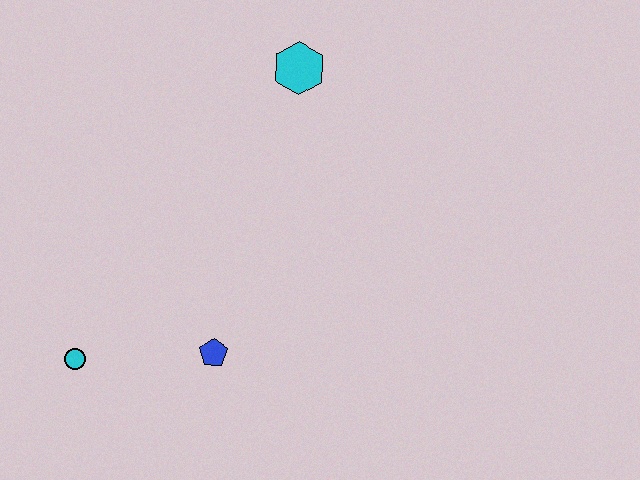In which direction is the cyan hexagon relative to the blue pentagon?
The cyan hexagon is above the blue pentagon.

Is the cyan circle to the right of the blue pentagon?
No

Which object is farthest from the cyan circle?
The cyan hexagon is farthest from the cyan circle.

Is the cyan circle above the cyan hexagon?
No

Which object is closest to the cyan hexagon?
The blue pentagon is closest to the cyan hexagon.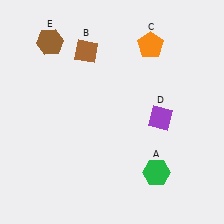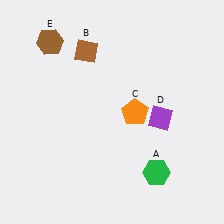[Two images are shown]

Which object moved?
The orange pentagon (C) moved down.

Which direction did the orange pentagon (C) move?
The orange pentagon (C) moved down.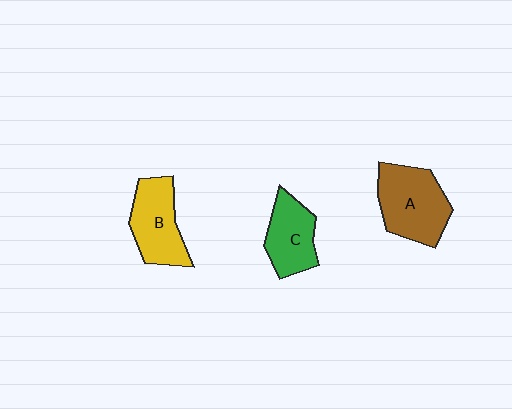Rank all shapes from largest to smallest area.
From largest to smallest: A (brown), B (yellow), C (green).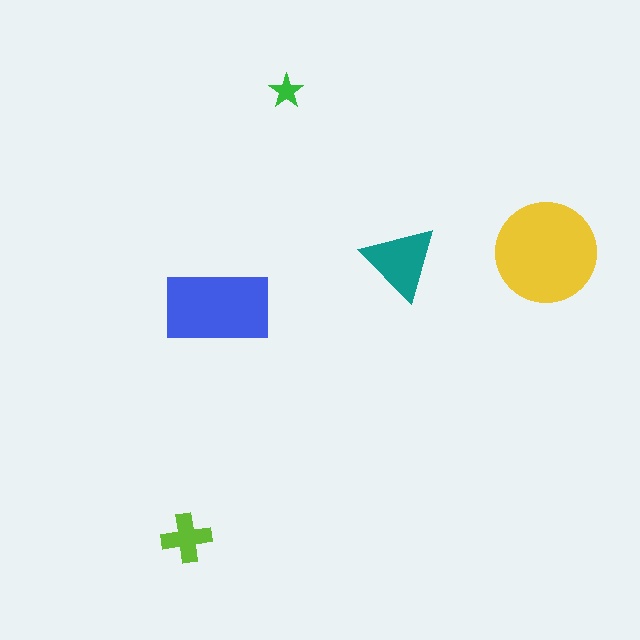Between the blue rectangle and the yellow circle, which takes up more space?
The yellow circle.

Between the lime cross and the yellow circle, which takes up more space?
The yellow circle.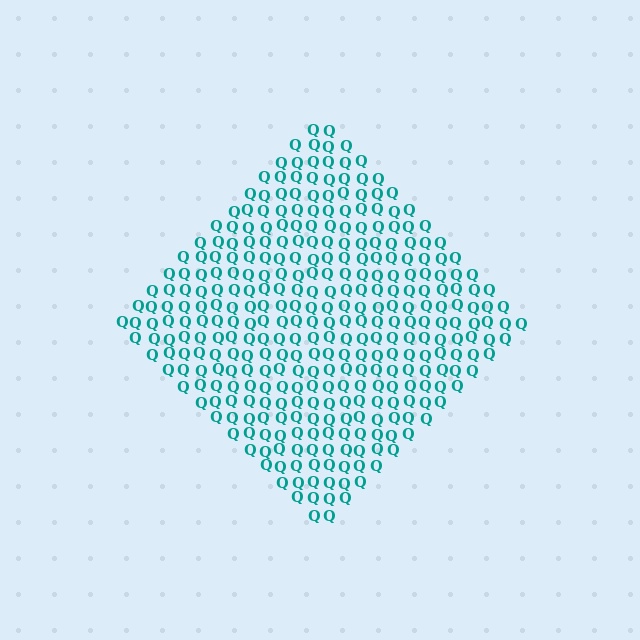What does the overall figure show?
The overall figure shows a diamond.